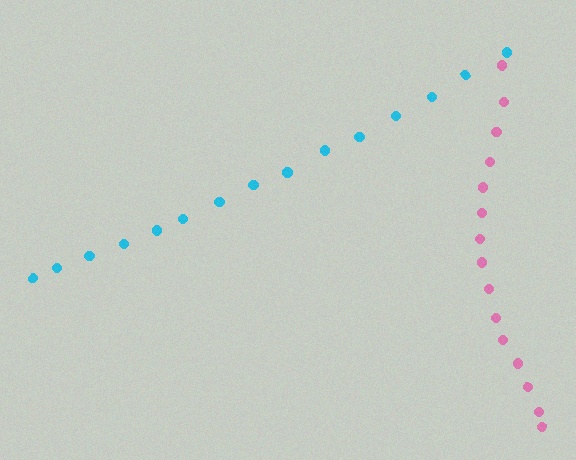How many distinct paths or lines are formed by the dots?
There are 2 distinct paths.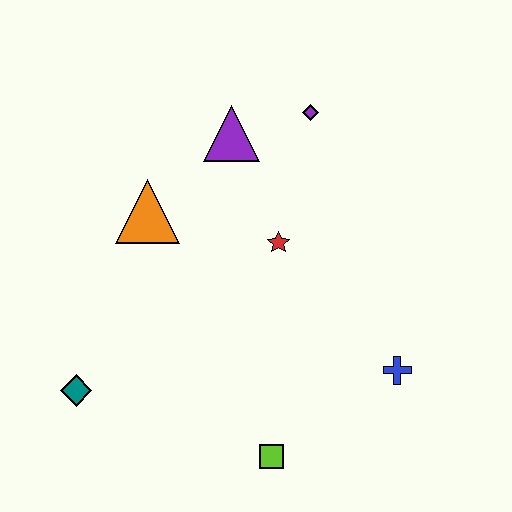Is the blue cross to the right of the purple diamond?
Yes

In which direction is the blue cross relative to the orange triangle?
The blue cross is to the right of the orange triangle.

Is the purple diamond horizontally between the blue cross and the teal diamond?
Yes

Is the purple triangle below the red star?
No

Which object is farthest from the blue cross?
The teal diamond is farthest from the blue cross.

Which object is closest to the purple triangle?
The purple diamond is closest to the purple triangle.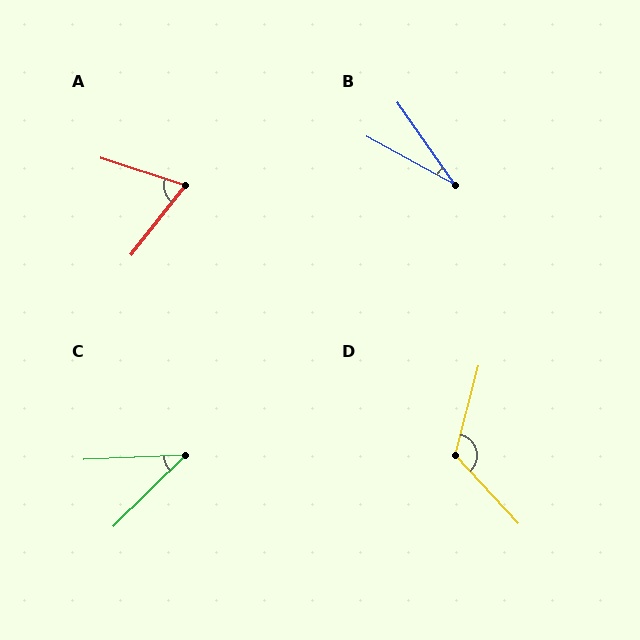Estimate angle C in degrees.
Approximately 42 degrees.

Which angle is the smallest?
B, at approximately 26 degrees.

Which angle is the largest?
D, at approximately 122 degrees.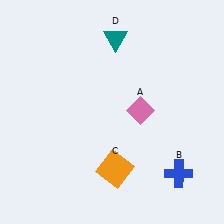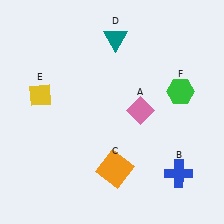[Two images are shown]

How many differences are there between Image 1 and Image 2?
There are 2 differences between the two images.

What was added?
A yellow diamond (E), a green hexagon (F) were added in Image 2.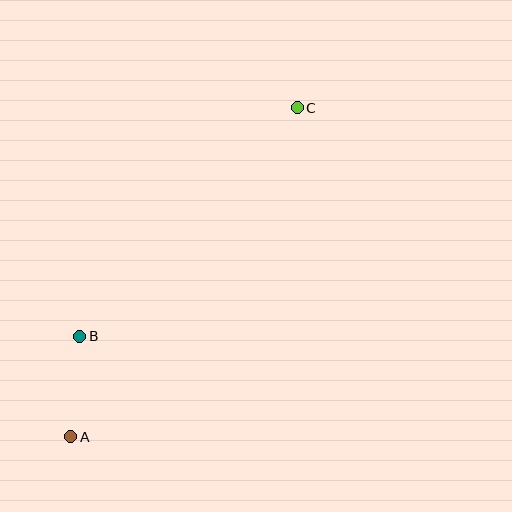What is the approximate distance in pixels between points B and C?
The distance between B and C is approximately 316 pixels.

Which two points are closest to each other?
Points A and B are closest to each other.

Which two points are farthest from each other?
Points A and C are farthest from each other.